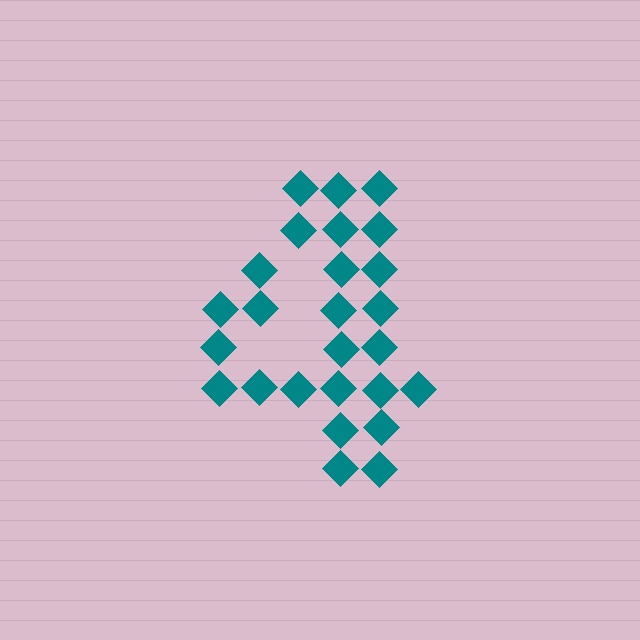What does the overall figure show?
The overall figure shows the digit 4.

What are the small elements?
The small elements are diamonds.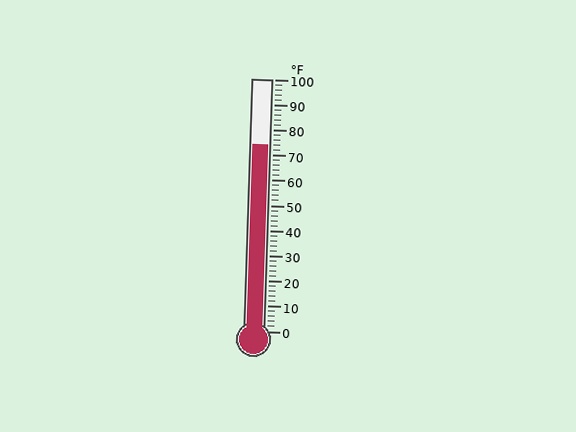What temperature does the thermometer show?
The thermometer shows approximately 74°F.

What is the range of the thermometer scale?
The thermometer scale ranges from 0°F to 100°F.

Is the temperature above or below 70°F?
The temperature is above 70°F.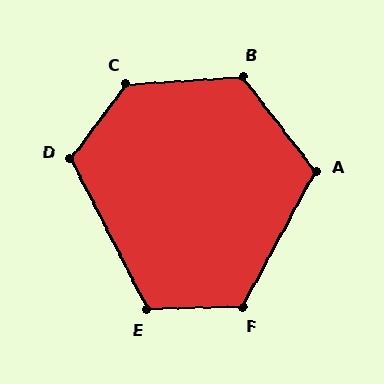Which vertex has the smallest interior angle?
A, at approximately 114 degrees.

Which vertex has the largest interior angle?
C, at approximately 131 degrees.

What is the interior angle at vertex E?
Approximately 115 degrees (obtuse).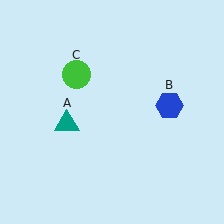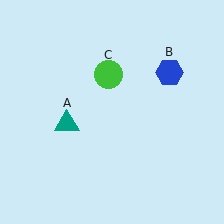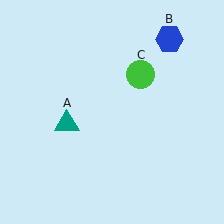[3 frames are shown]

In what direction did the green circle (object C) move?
The green circle (object C) moved right.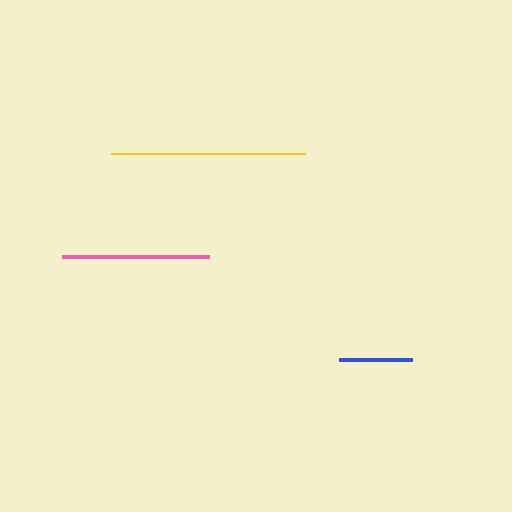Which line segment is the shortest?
The blue line is the shortest at approximately 73 pixels.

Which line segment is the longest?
The yellow line is the longest at approximately 194 pixels.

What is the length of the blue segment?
The blue segment is approximately 73 pixels long.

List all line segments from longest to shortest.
From longest to shortest: yellow, pink, blue.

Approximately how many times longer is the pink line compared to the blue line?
The pink line is approximately 2.0 times the length of the blue line.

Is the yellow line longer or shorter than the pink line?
The yellow line is longer than the pink line.